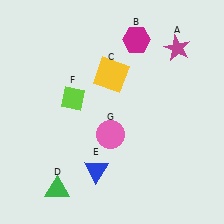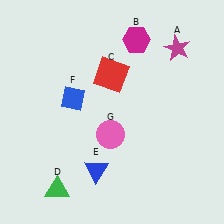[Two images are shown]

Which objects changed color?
C changed from yellow to red. F changed from lime to blue.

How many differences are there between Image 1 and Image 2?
There are 2 differences between the two images.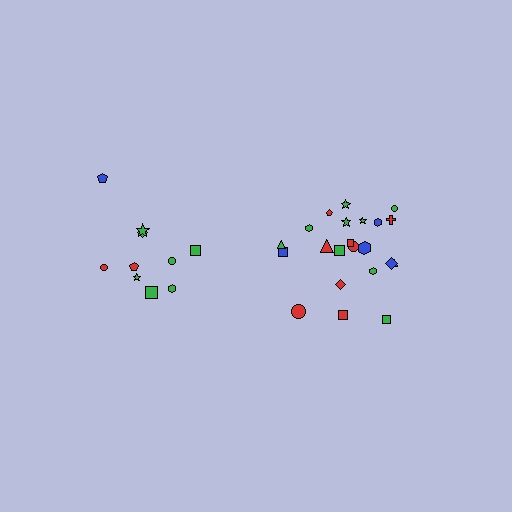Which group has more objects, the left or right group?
The right group.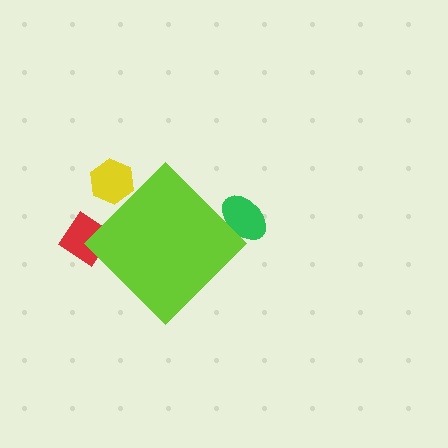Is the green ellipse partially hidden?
Yes, the green ellipse is partially hidden behind the lime diamond.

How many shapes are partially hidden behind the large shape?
3 shapes are partially hidden.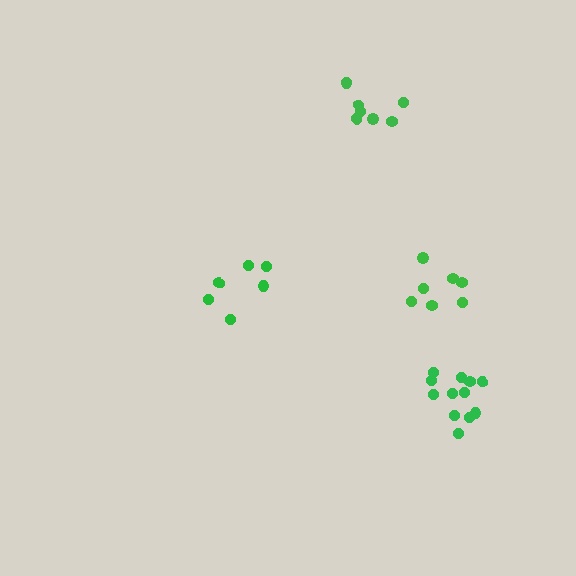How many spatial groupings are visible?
There are 4 spatial groupings.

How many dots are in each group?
Group 1: 12 dots, Group 2: 6 dots, Group 3: 8 dots, Group 4: 7 dots (33 total).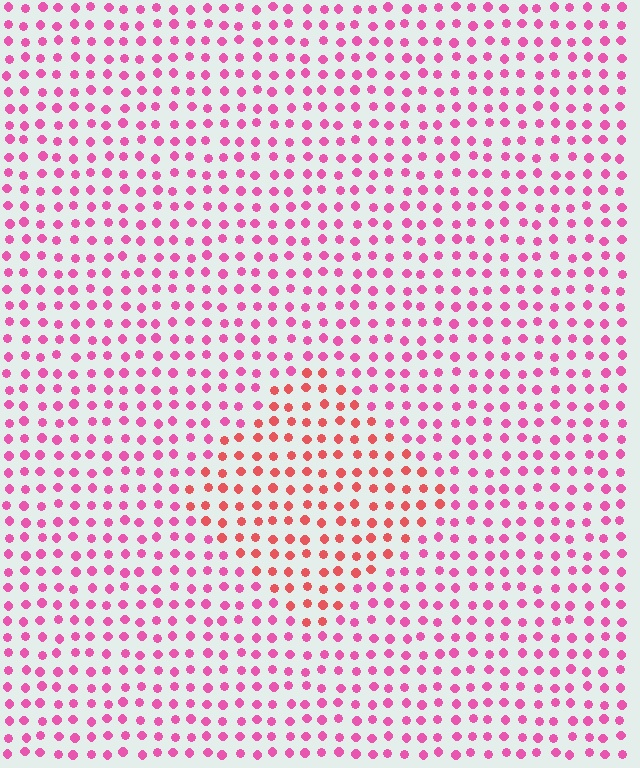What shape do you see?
I see a diamond.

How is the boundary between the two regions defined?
The boundary is defined purely by a slight shift in hue (about 34 degrees). Spacing, size, and orientation are identical on both sides.